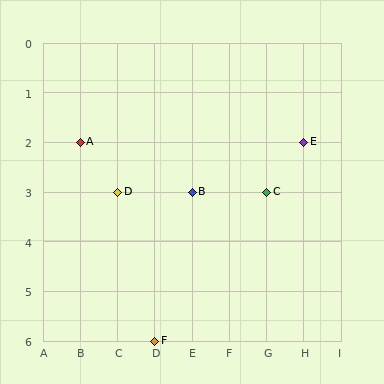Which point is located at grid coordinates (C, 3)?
Point D is at (C, 3).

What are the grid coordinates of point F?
Point F is at grid coordinates (D, 6).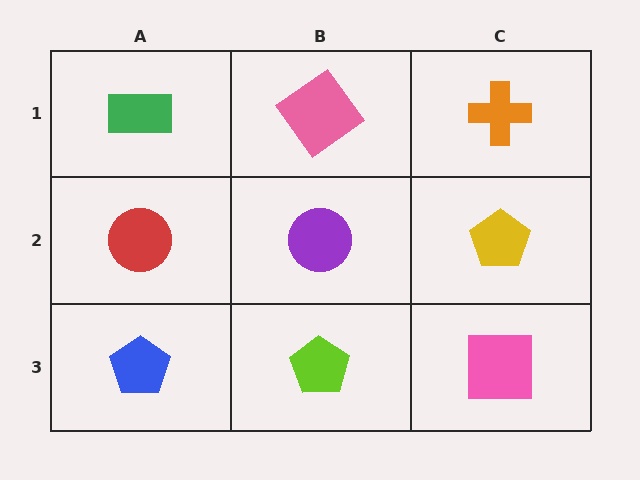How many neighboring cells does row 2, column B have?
4.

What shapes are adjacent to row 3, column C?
A yellow pentagon (row 2, column C), a lime pentagon (row 3, column B).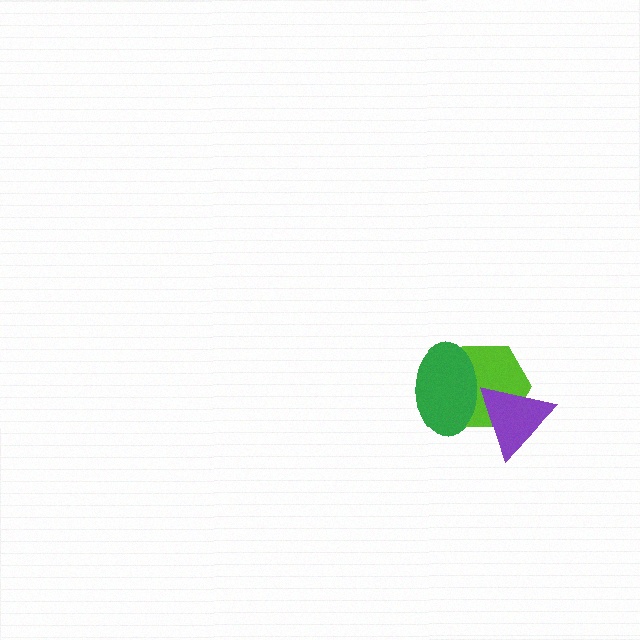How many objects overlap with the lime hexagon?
2 objects overlap with the lime hexagon.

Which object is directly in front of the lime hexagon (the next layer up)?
The purple triangle is directly in front of the lime hexagon.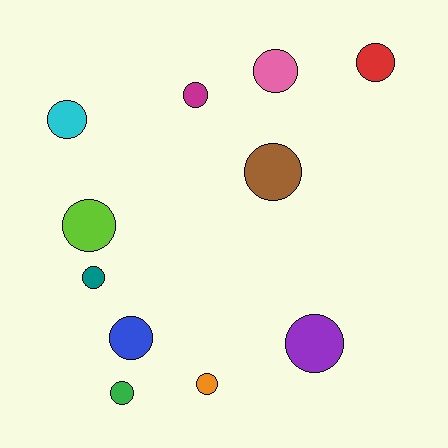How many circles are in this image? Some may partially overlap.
There are 11 circles.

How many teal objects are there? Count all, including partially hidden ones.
There is 1 teal object.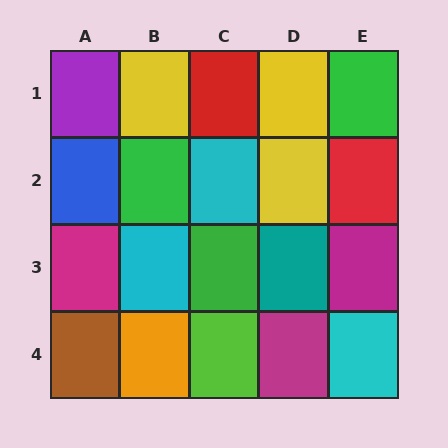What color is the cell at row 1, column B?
Yellow.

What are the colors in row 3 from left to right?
Magenta, cyan, green, teal, magenta.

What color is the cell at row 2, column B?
Green.